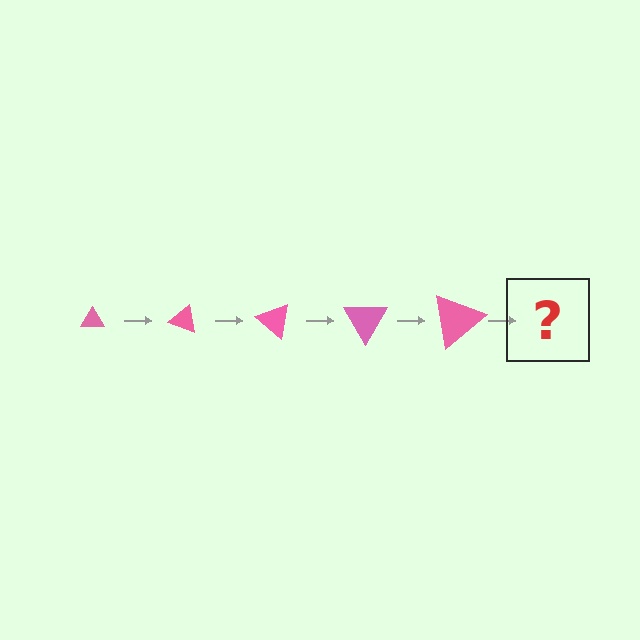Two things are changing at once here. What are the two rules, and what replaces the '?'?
The two rules are that the triangle grows larger each step and it rotates 20 degrees each step. The '?' should be a triangle, larger than the previous one and rotated 100 degrees from the start.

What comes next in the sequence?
The next element should be a triangle, larger than the previous one and rotated 100 degrees from the start.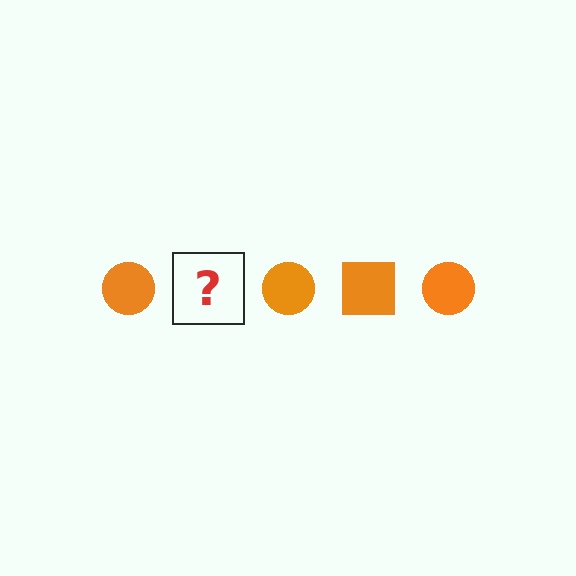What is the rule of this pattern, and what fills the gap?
The rule is that the pattern cycles through circle, square shapes in orange. The gap should be filled with an orange square.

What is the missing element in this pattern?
The missing element is an orange square.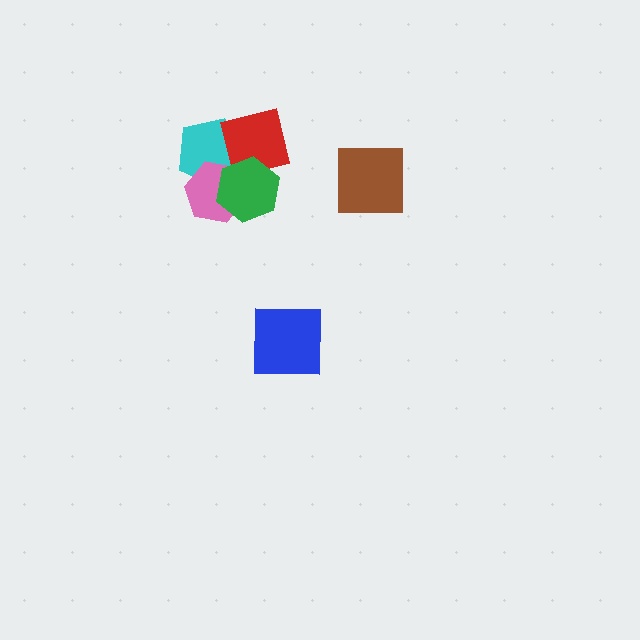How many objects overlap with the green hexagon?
4 objects overlap with the green hexagon.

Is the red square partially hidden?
Yes, it is partially covered by another shape.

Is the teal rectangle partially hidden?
Yes, it is partially covered by another shape.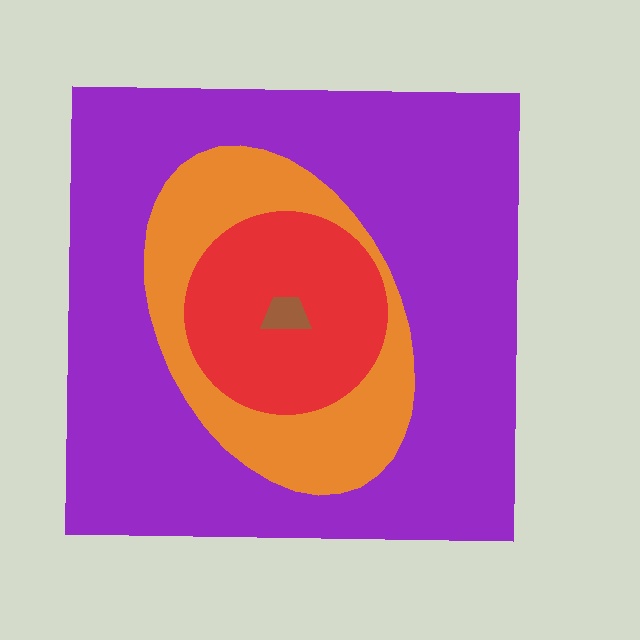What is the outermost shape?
The purple square.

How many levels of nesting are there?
4.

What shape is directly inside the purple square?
The orange ellipse.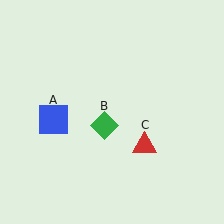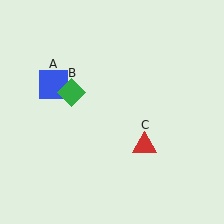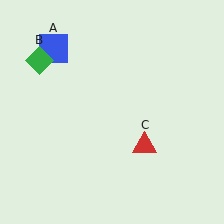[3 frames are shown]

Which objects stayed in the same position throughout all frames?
Red triangle (object C) remained stationary.